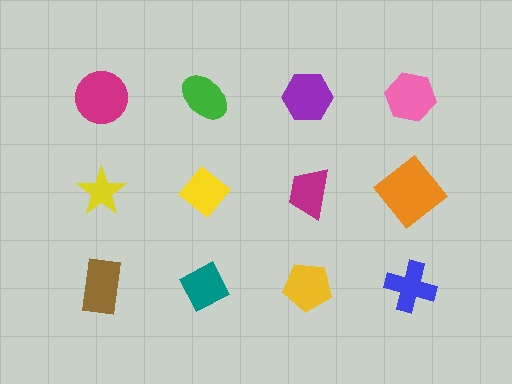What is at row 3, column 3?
A yellow pentagon.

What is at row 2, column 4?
An orange diamond.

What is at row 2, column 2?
A yellow diamond.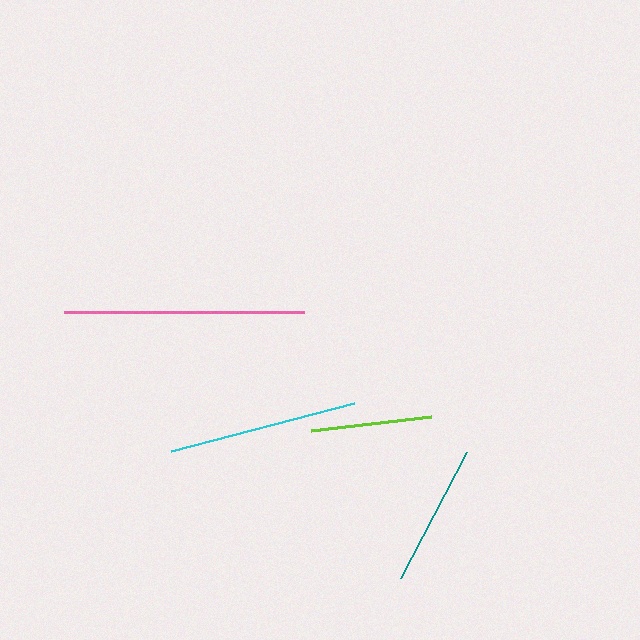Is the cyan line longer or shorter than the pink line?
The pink line is longer than the cyan line.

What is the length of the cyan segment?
The cyan segment is approximately 190 pixels long.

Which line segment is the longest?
The pink line is the longest at approximately 240 pixels.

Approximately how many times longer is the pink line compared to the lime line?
The pink line is approximately 2.0 times the length of the lime line.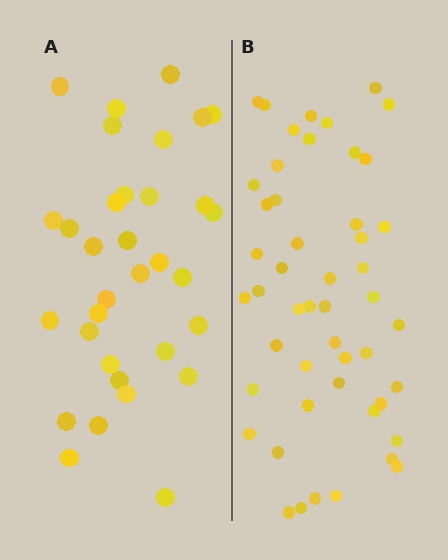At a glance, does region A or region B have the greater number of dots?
Region B (the right region) has more dots.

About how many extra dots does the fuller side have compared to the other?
Region B has approximately 15 more dots than region A.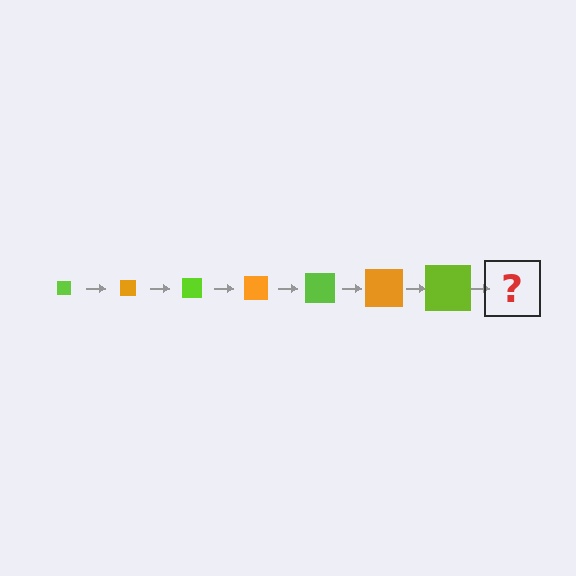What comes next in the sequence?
The next element should be an orange square, larger than the previous one.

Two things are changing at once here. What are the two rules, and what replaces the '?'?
The two rules are that the square grows larger each step and the color cycles through lime and orange. The '?' should be an orange square, larger than the previous one.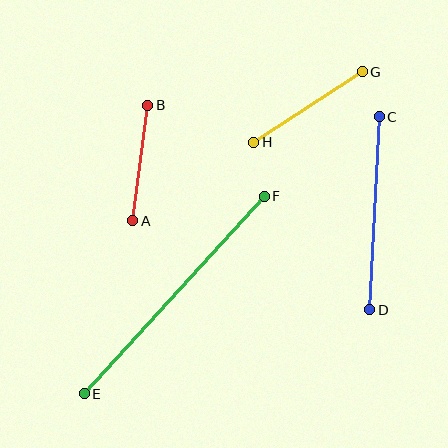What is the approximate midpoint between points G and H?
The midpoint is at approximately (308, 107) pixels.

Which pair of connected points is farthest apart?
Points E and F are farthest apart.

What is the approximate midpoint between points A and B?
The midpoint is at approximately (140, 163) pixels.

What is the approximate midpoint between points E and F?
The midpoint is at approximately (174, 295) pixels.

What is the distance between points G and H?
The distance is approximately 129 pixels.